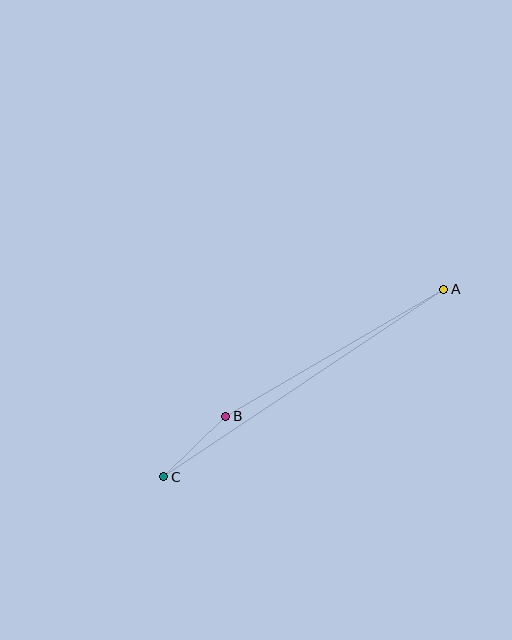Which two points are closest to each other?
Points B and C are closest to each other.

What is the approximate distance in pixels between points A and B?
The distance between A and B is approximately 252 pixels.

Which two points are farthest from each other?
Points A and C are farthest from each other.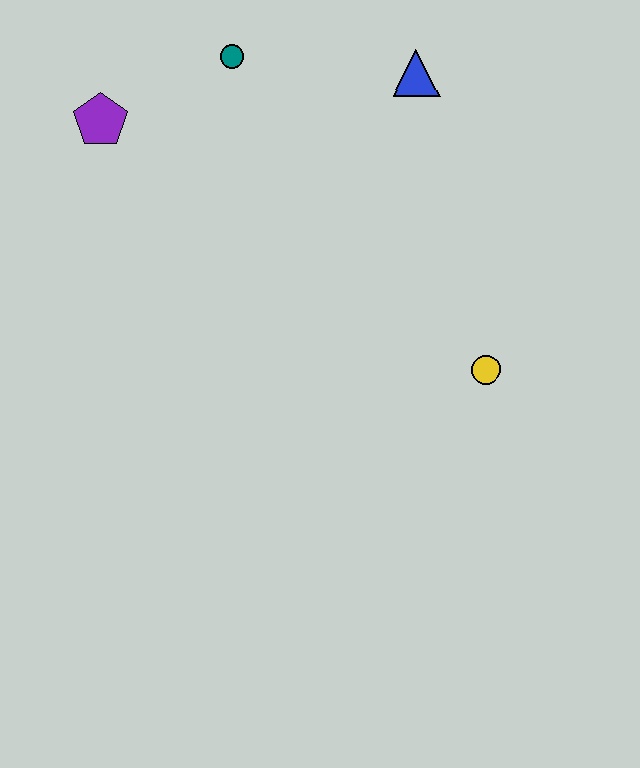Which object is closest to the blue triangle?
The teal circle is closest to the blue triangle.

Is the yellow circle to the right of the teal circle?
Yes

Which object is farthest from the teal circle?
The yellow circle is farthest from the teal circle.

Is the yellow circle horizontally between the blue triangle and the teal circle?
No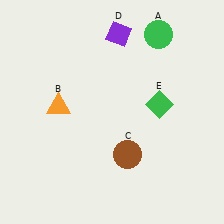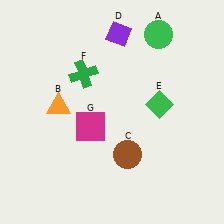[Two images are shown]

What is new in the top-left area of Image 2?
A green cross (F) was added in the top-left area of Image 2.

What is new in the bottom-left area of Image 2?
A magenta square (G) was added in the bottom-left area of Image 2.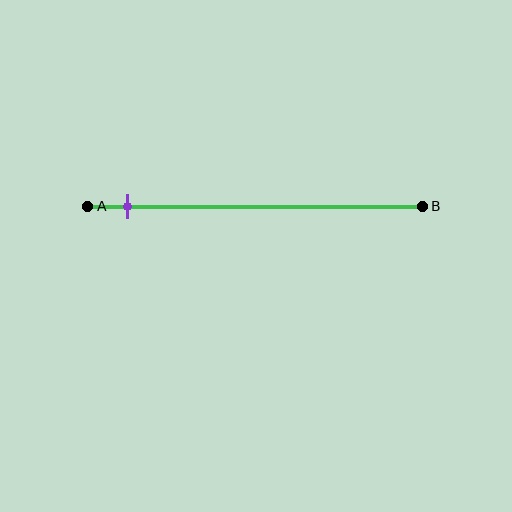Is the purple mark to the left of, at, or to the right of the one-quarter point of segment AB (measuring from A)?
The purple mark is to the left of the one-quarter point of segment AB.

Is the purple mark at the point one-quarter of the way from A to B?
No, the mark is at about 10% from A, not at the 25% one-quarter point.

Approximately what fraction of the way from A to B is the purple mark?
The purple mark is approximately 10% of the way from A to B.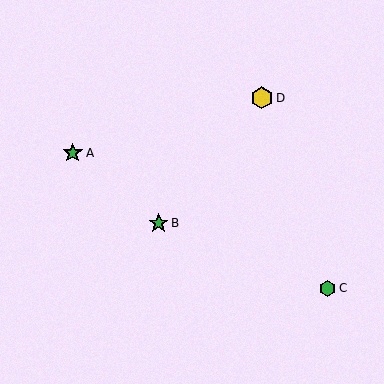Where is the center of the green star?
The center of the green star is at (159, 223).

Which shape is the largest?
The yellow hexagon (labeled D) is the largest.